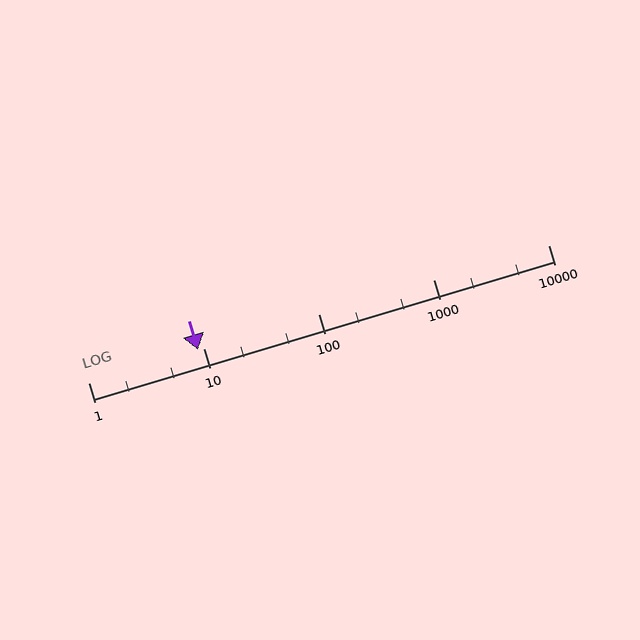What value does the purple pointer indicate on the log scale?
The pointer indicates approximately 9.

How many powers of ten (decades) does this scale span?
The scale spans 4 decades, from 1 to 10000.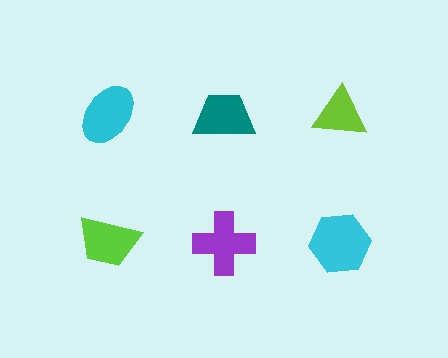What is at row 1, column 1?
A cyan ellipse.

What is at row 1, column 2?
A teal trapezoid.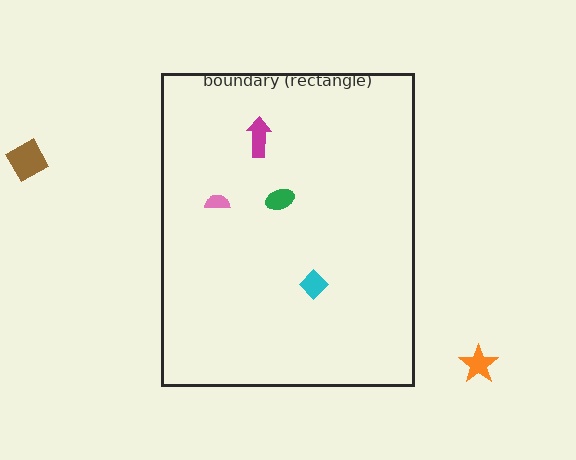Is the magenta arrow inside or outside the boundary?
Inside.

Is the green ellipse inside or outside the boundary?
Inside.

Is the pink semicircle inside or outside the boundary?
Inside.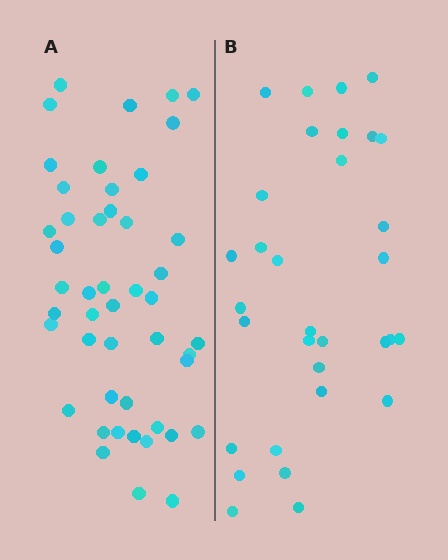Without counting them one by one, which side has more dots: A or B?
Region A (the left region) has more dots.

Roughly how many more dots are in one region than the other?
Region A has approximately 15 more dots than region B.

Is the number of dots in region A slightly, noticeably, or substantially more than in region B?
Region A has substantially more. The ratio is roughly 1.5 to 1.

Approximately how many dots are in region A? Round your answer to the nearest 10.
About 50 dots. (The exact count is 47, which rounds to 50.)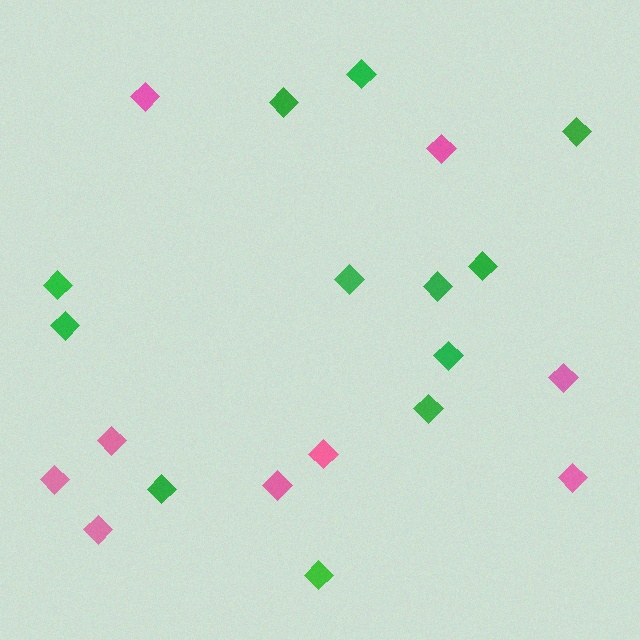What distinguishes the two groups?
There are 2 groups: one group of pink diamonds (9) and one group of green diamonds (12).